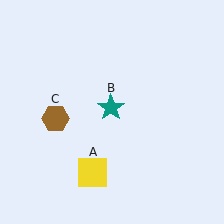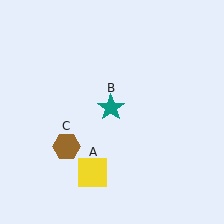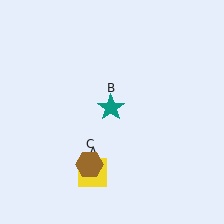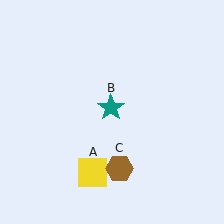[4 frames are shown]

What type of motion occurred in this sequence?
The brown hexagon (object C) rotated counterclockwise around the center of the scene.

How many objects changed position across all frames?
1 object changed position: brown hexagon (object C).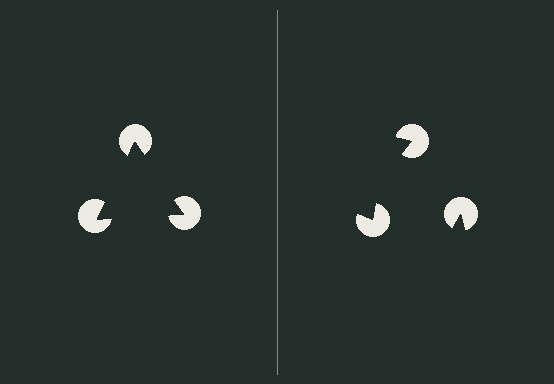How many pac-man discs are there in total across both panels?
6 — 3 on each side.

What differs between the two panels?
The pac-man discs are positioned identically on both sides; only the wedge orientations differ. On the left they align to a triangle; on the right they are misaligned.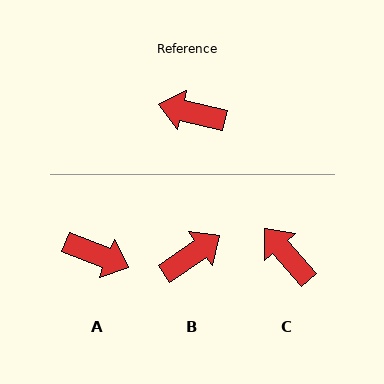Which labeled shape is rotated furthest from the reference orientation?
A, about 172 degrees away.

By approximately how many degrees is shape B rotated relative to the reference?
Approximately 132 degrees clockwise.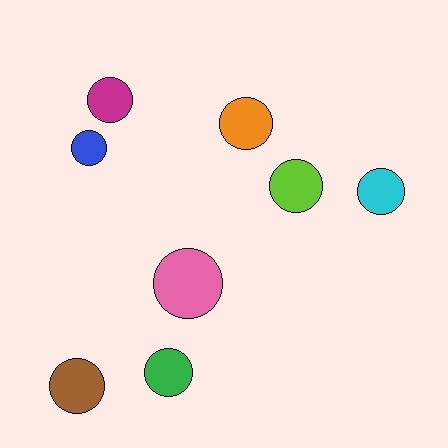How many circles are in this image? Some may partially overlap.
There are 8 circles.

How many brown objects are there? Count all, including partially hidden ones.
There is 1 brown object.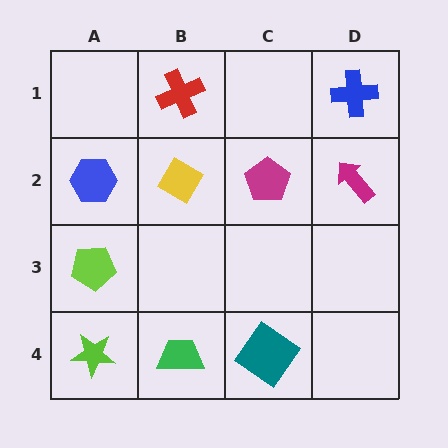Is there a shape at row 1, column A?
No, that cell is empty.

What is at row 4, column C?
A teal diamond.